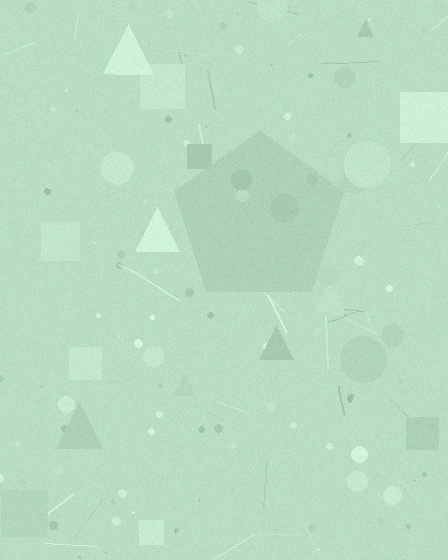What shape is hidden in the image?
A pentagon is hidden in the image.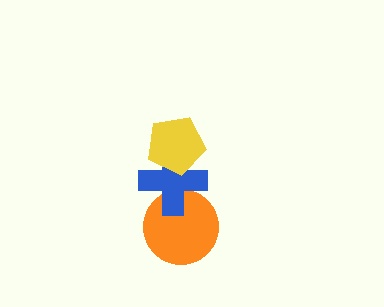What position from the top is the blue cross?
The blue cross is 2nd from the top.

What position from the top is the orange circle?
The orange circle is 3rd from the top.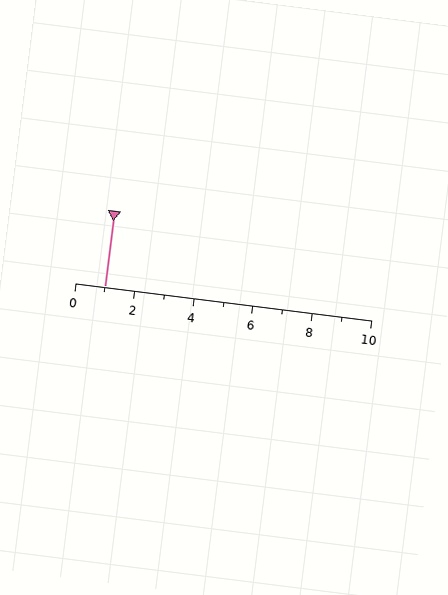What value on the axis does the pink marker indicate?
The marker indicates approximately 1.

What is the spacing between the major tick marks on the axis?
The major ticks are spaced 2 apart.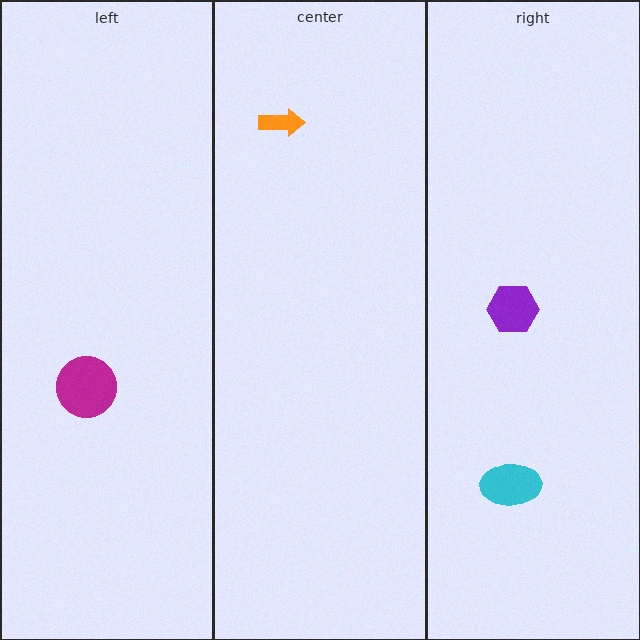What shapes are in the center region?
The orange arrow.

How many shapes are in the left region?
1.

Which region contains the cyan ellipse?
The right region.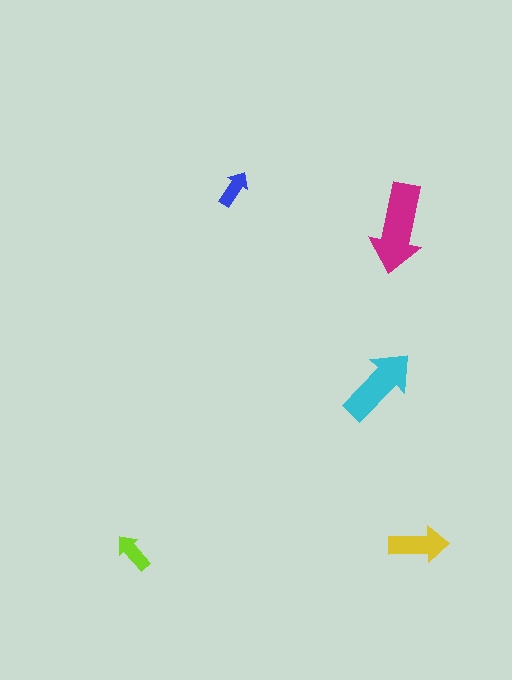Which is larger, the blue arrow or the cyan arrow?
The cyan one.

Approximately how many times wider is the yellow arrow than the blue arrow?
About 1.5 times wider.